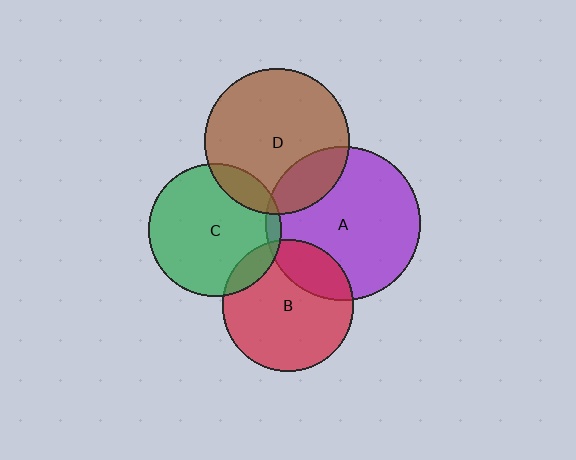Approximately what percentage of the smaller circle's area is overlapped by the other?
Approximately 25%.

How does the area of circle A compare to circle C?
Approximately 1.3 times.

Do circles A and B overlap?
Yes.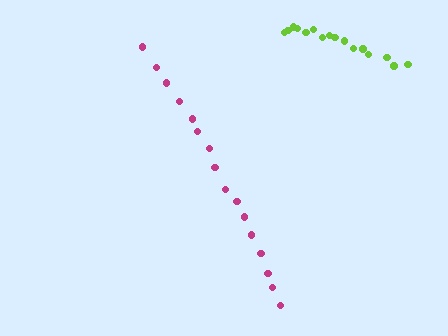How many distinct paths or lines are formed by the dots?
There are 2 distinct paths.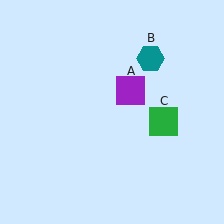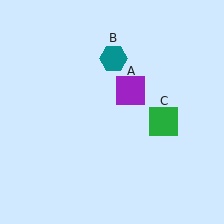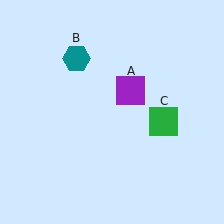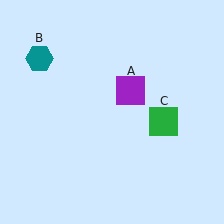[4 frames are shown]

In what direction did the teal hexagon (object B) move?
The teal hexagon (object B) moved left.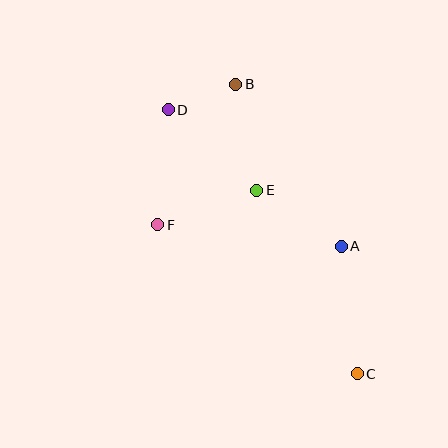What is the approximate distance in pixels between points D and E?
The distance between D and E is approximately 120 pixels.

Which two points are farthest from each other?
Points C and D are farthest from each other.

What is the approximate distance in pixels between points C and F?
The distance between C and F is approximately 249 pixels.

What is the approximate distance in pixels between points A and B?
The distance between A and B is approximately 193 pixels.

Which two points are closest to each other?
Points B and D are closest to each other.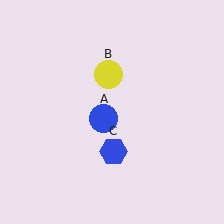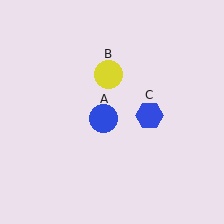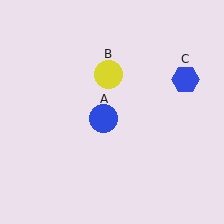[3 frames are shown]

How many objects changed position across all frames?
1 object changed position: blue hexagon (object C).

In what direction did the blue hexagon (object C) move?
The blue hexagon (object C) moved up and to the right.